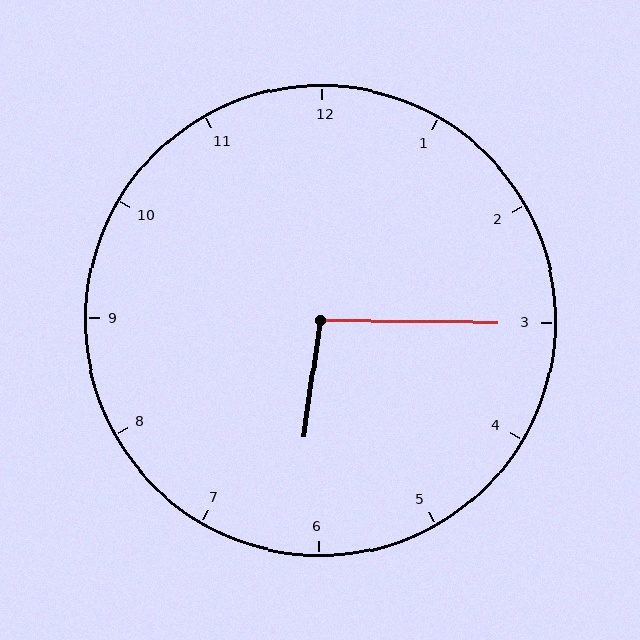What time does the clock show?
6:15.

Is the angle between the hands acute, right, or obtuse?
It is obtuse.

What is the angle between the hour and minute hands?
Approximately 98 degrees.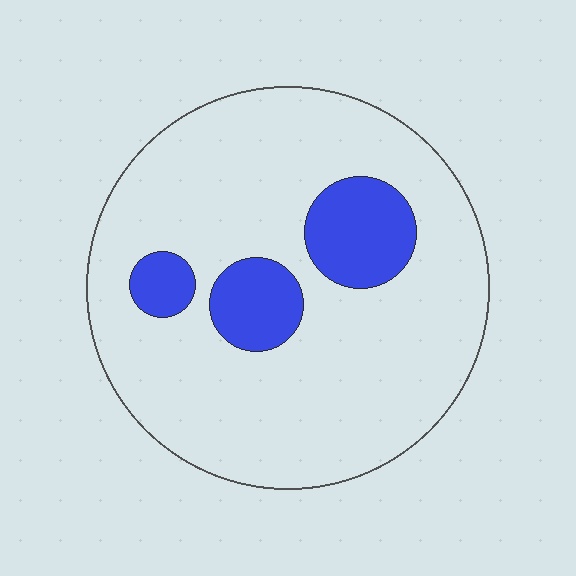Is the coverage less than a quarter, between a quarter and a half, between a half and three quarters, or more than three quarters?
Less than a quarter.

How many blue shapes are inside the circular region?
3.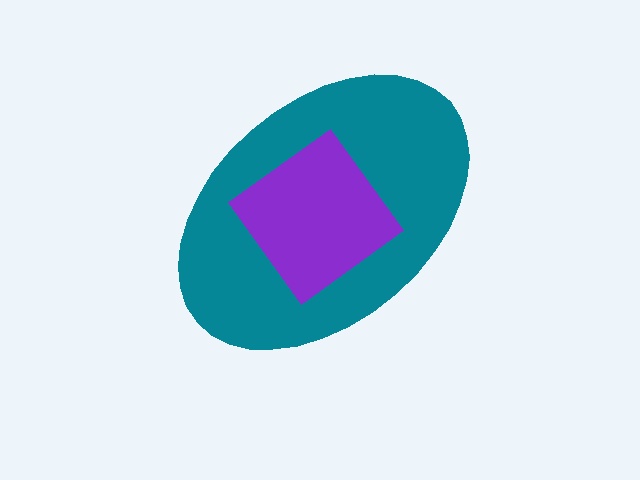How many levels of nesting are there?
2.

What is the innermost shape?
The purple diamond.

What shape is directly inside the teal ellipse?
The purple diamond.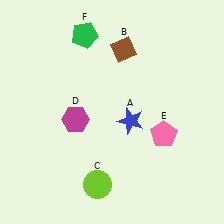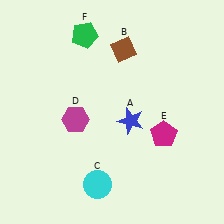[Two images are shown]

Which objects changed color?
C changed from lime to cyan. E changed from pink to magenta.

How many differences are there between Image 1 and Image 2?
There are 2 differences between the two images.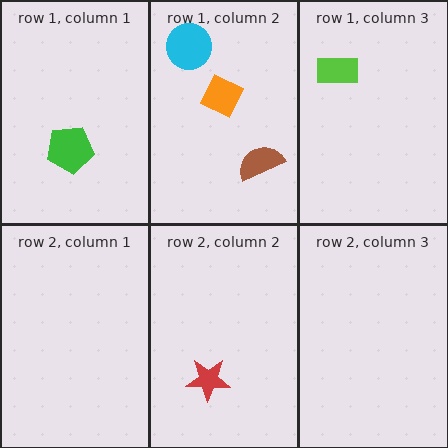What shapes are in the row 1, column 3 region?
The lime rectangle.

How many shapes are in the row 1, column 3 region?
1.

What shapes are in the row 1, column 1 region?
The green pentagon.